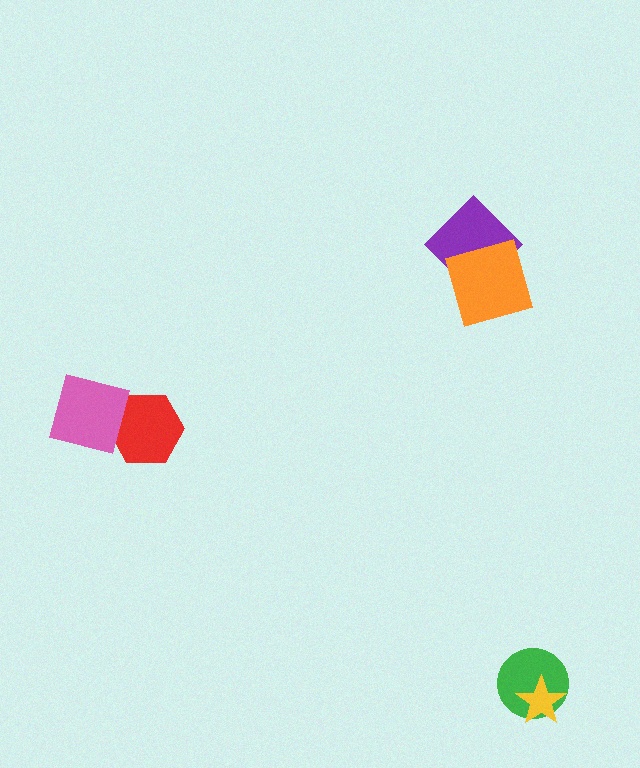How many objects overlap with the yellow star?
1 object overlaps with the yellow star.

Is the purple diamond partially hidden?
Yes, it is partially covered by another shape.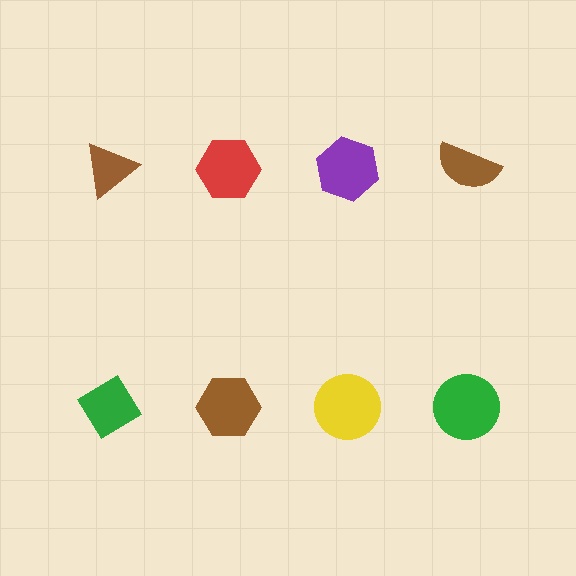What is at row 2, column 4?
A green circle.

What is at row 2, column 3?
A yellow circle.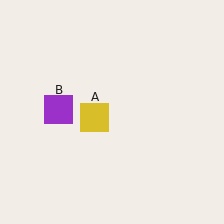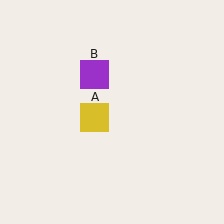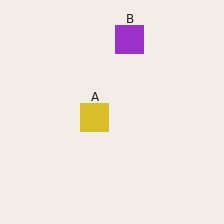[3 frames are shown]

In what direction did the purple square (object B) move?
The purple square (object B) moved up and to the right.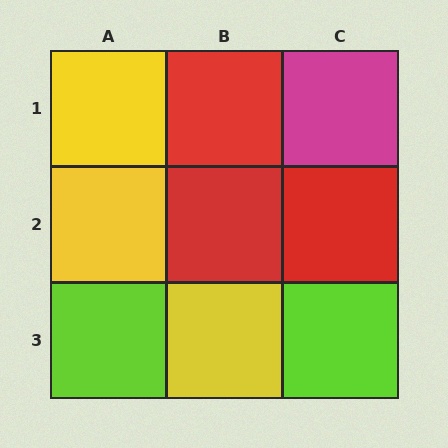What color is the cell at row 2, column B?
Red.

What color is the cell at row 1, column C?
Magenta.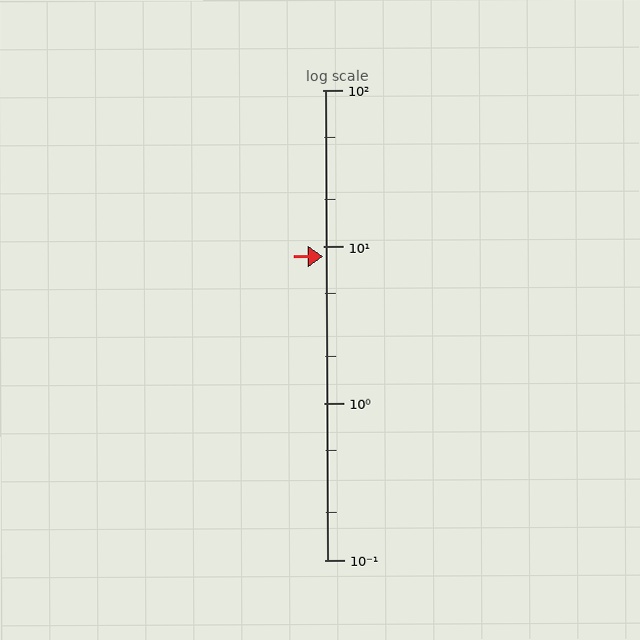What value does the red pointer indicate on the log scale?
The pointer indicates approximately 8.6.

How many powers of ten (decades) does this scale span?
The scale spans 3 decades, from 0.1 to 100.